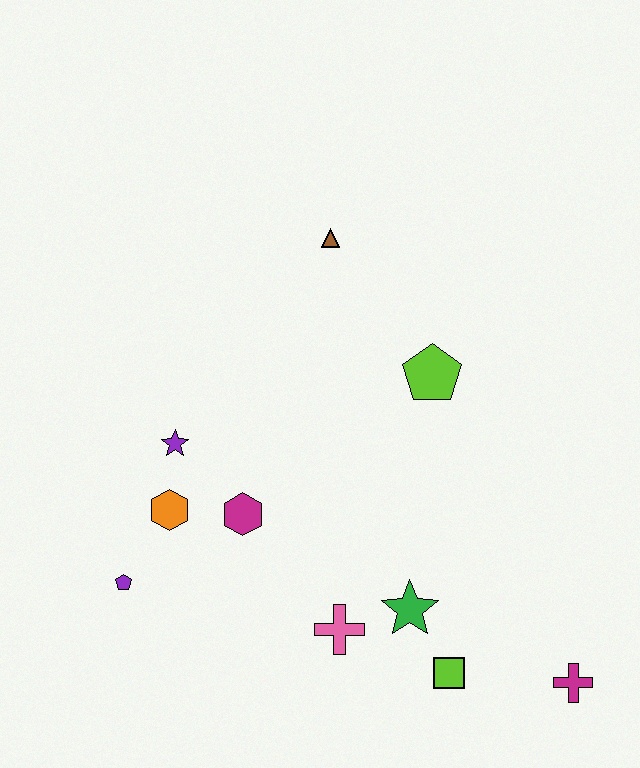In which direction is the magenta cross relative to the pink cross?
The magenta cross is to the right of the pink cross.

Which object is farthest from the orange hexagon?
The magenta cross is farthest from the orange hexagon.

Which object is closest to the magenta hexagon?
The orange hexagon is closest to the magenta hexagon.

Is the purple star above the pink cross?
Yes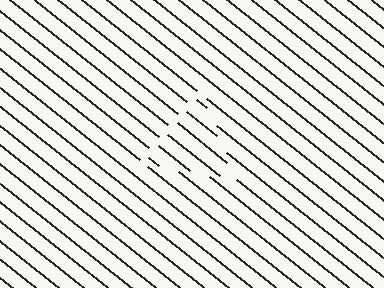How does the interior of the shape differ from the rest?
The interior of the shape contains the same grating, shifted by half a period — the contour is defined by the phase discontinuity where line-ends from the inner and outer gratings abut.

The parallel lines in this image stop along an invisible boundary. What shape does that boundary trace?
An illusory triangle. The interior of the shape contains the same grating, shifted by half a period — the contour is defined by the phase discontinuity where line-ends from the inner and outer gratings abut.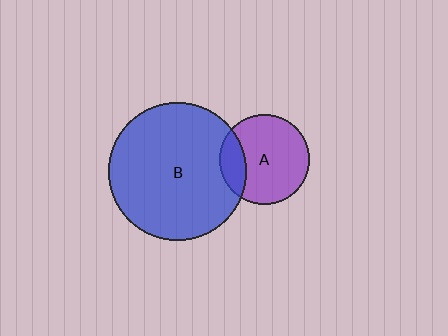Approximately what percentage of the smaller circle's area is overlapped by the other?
Approximately 20%.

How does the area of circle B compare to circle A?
Approximately 2.3 times.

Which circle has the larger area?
Circle B (blue).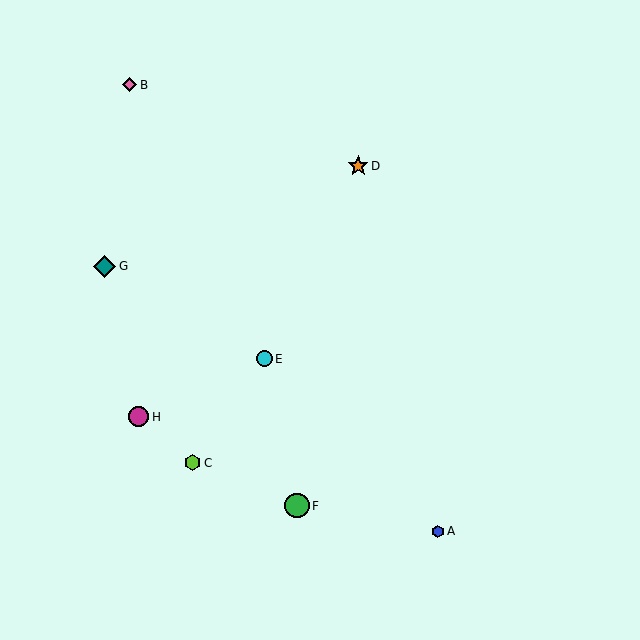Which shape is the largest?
The green circle (labeled F) is the largest.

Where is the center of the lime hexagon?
The center of the lime hexagon is at (193, 463).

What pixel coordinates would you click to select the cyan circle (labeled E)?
Click at (265, 359) to select the cyan circle E.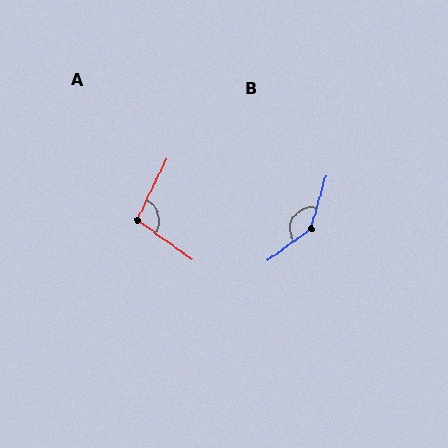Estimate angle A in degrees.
Approximately 100 degrees.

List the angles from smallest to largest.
A (100°), B (141°).